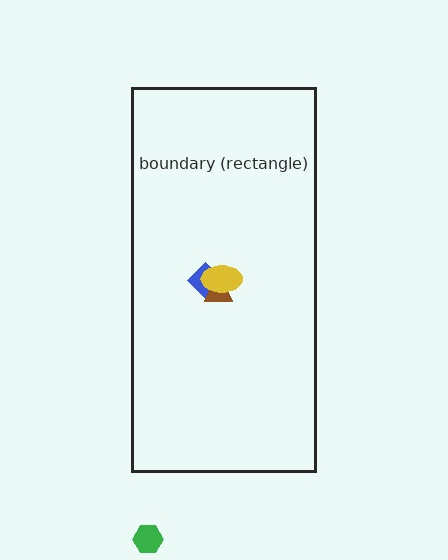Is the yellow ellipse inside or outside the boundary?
Inside.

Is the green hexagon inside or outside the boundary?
Outside.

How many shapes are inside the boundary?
3 inside, 1 outside.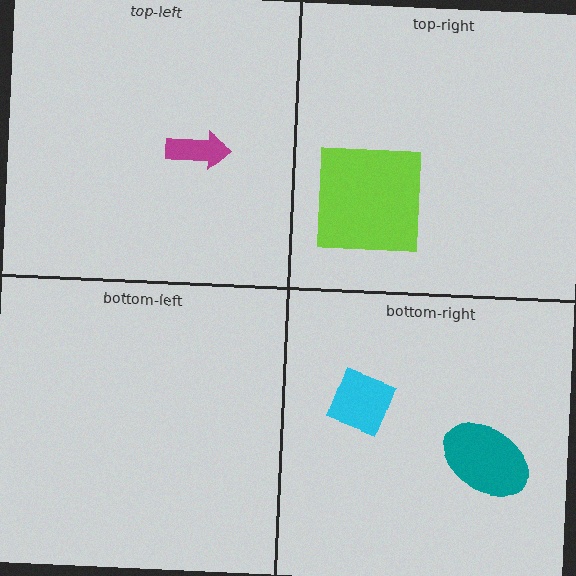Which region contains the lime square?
The top-right region.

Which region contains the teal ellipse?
The bottom-right region.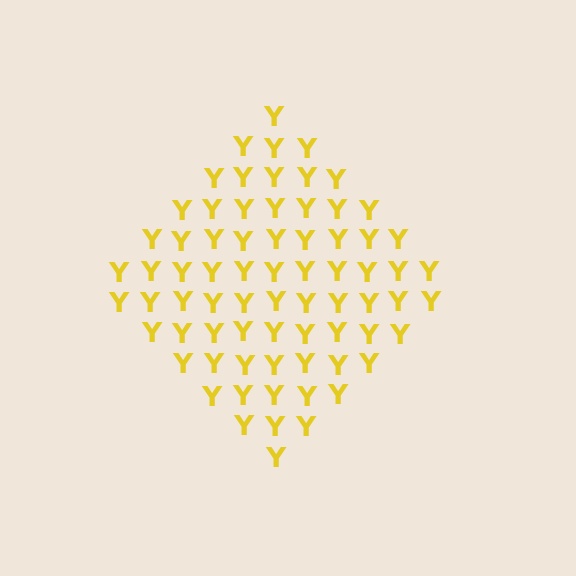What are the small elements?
The small elements are letter Y's.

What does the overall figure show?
The overall figure shows a diamond.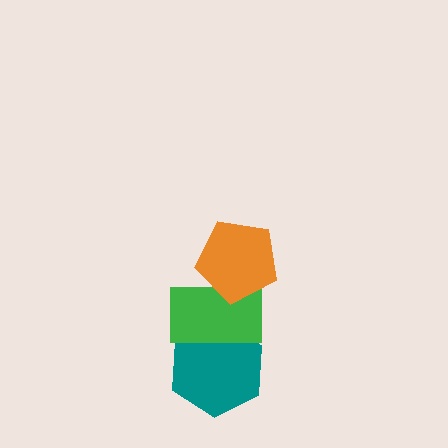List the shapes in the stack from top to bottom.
From top to bottom: the orange pentagon, the green rectangle, the teal hexagon.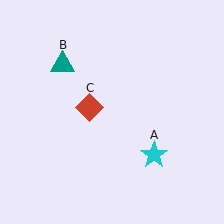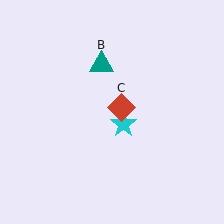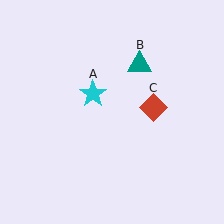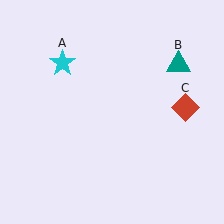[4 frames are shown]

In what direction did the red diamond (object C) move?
The red diamond (object C) moved right.